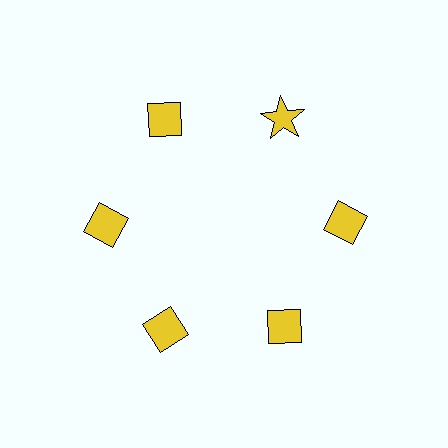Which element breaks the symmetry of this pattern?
The yellow star at roughly the 1 o'clock position breaks the symmetry. All other shapes are yellow diamonds.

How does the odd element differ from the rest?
It has a different shape: star instead of diamond.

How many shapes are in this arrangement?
There are 6 shapes arranged in a ring pattern.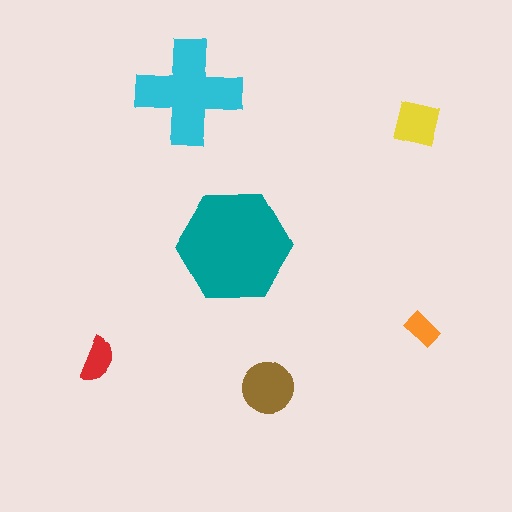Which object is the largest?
The teal hexagon.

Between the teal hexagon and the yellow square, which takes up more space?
The teal hexagon.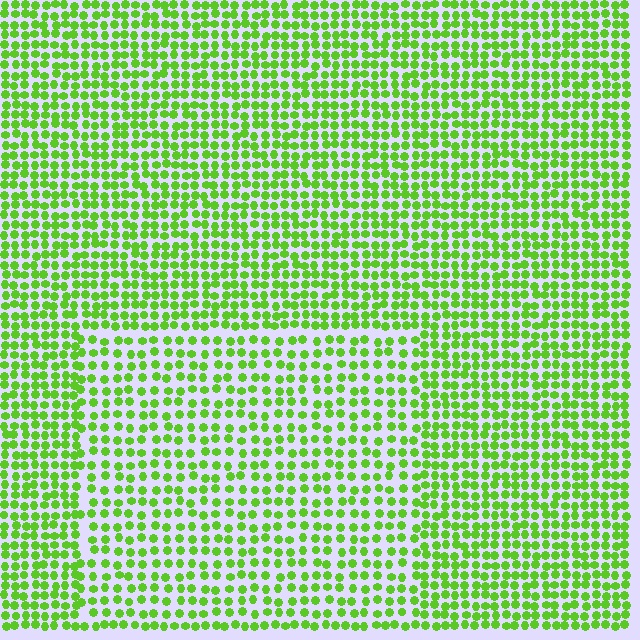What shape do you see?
I see a rectangle.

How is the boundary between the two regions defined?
The boundary is defined by a change in element density (approximately 1.5x ratio). All elements are the same color, size, and shape.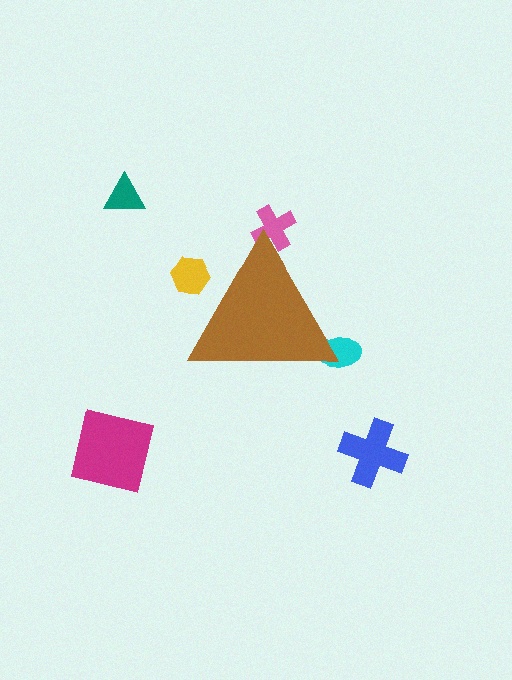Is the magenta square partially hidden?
No, the magenta square is fully visible.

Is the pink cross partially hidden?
Yes, the pink cross is partially hidden behind the brown triangle.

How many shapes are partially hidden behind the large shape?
3 shapes are partially hidden.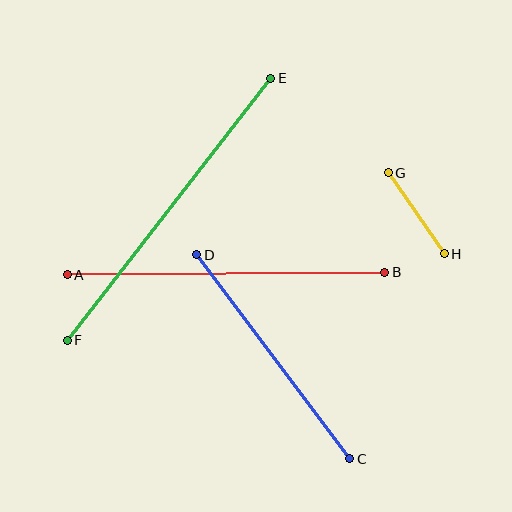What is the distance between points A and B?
The distance is approximately 317 pixels.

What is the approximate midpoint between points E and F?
The midpoint is at approximately (169, 209) pixels.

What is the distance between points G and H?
The distance is approximately 98 pixels.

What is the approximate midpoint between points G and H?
The midpoint is at approximately (416, 213) pixels.